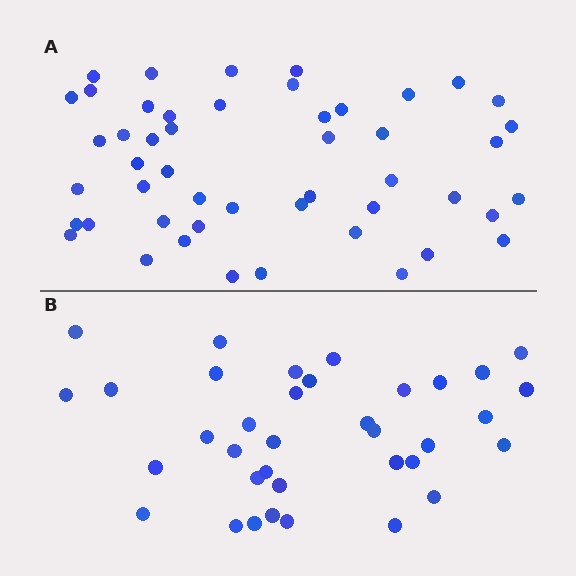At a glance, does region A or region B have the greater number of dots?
Region A (the top region) has more dots.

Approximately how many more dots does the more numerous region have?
Region A has approximately 15 more dots than region B.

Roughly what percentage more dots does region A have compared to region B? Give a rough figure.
About 35% more.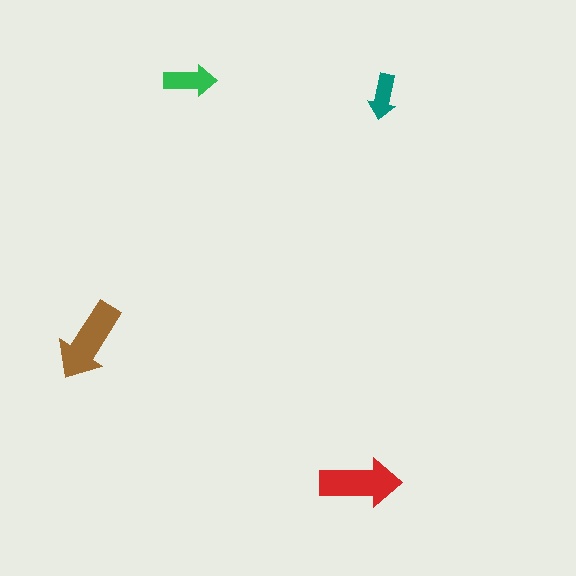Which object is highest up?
The green arrow is topmost.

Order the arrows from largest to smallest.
the brown one, the red one, the green one, the teal one.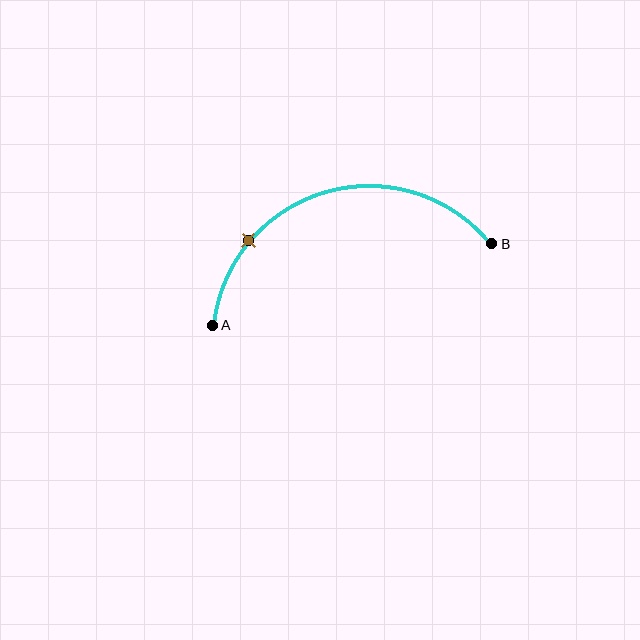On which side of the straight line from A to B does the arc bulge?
The arc bulges above the straight line connecting A and B.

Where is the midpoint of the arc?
The arc midpoint is the point on the curve farthest from the straight line joining A and B. It sits above that line.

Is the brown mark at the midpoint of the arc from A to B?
No. The brown mark lies on the arc but is closer to endpoint A. The arc midpoint would be at the point on the curve equidistant along the arc from both A and B.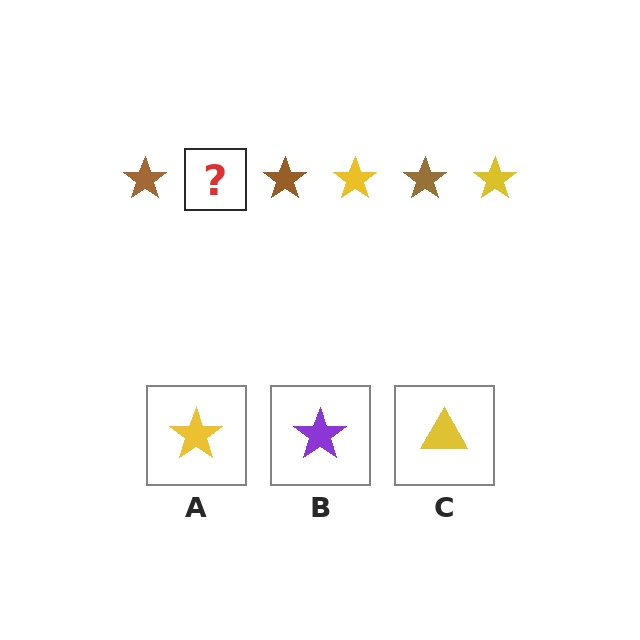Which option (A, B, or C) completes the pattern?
A.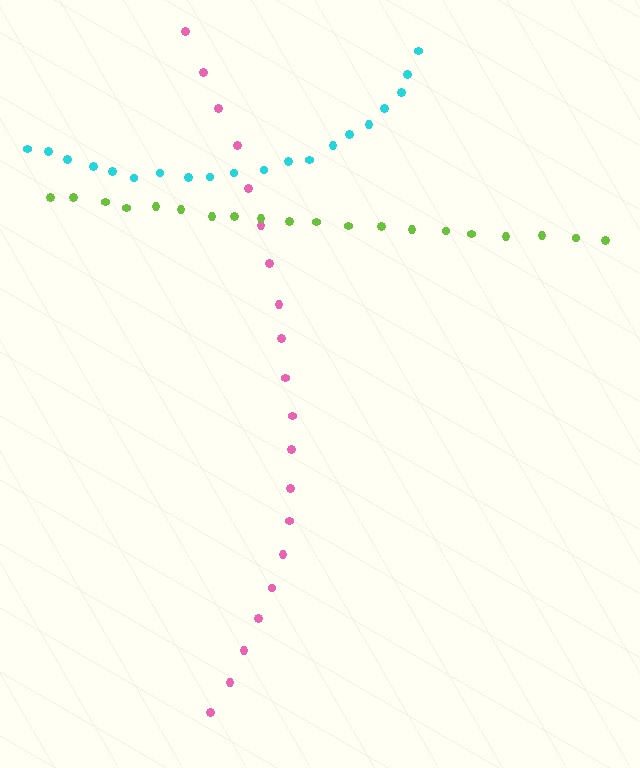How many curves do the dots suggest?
There are 3 distinct paths.